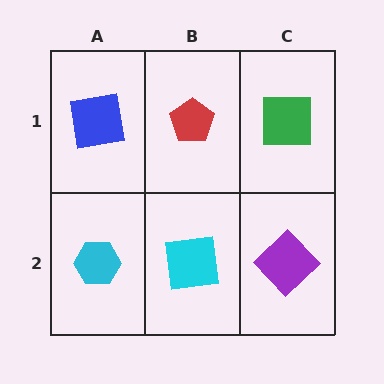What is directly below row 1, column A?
A cyan hexagon.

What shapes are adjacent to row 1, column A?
A cyan hexagon (row 2, column A), a red pentagon (row 1, column B).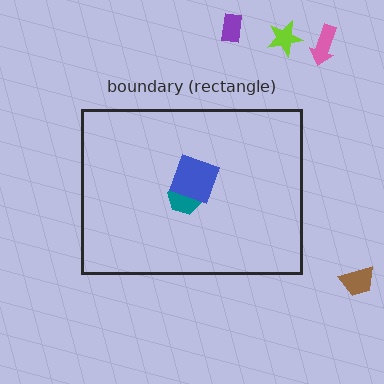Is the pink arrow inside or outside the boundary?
Outside.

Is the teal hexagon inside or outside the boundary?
Inside.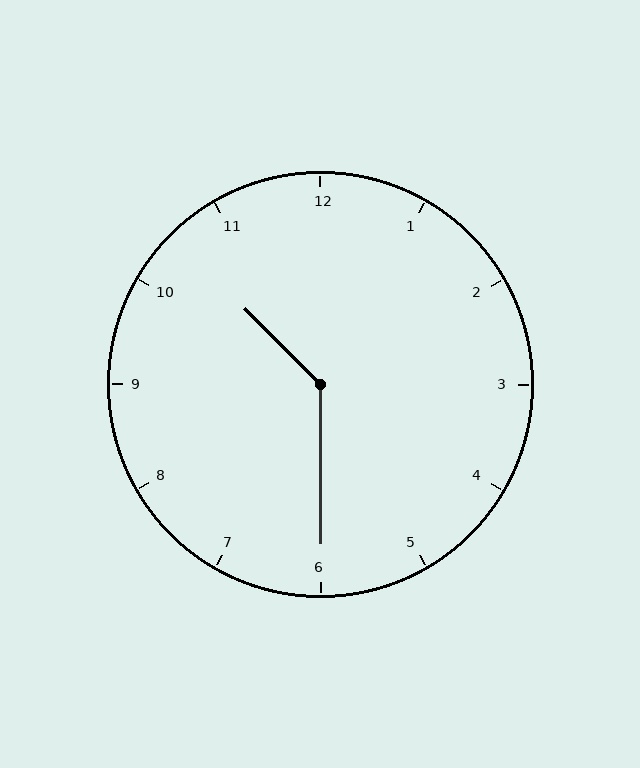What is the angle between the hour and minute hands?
Approximately 135 degrees.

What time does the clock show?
10:30.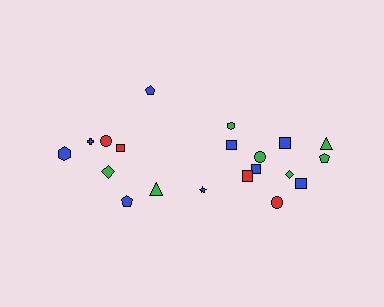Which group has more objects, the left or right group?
The right group.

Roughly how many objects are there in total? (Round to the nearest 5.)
Roughly 20 objects in total.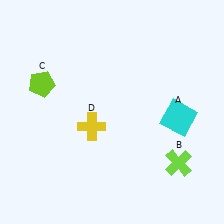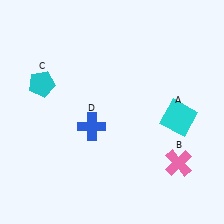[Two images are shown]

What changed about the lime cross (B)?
In Image 1, B is lime. In Image 2, it changed to pink.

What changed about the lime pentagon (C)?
In Image 1, C is lime. In Image 2, it changed to cyan.